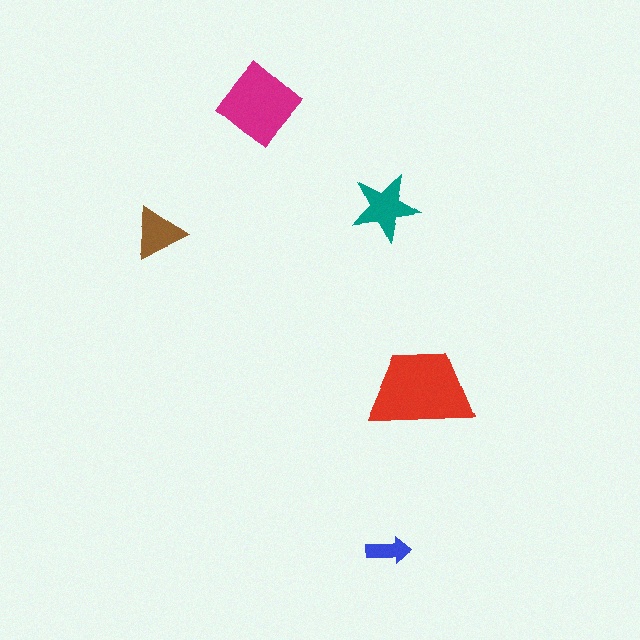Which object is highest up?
The magenta diamond is topmost.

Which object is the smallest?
The blue arrow.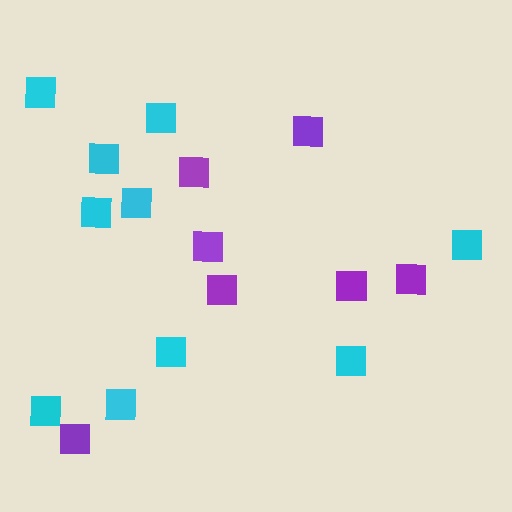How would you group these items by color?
There are 2 groups: one group of purple squares (7) and one group of cyan squares (10).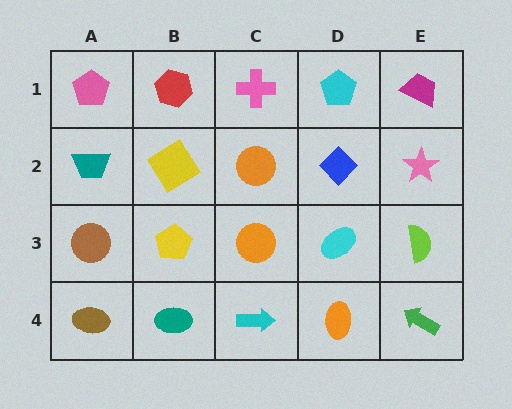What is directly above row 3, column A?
A teal trapezoid.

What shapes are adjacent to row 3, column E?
A pink star (row 2, column E), a green arrow (row 4, column E), a cyan ellipse (row 3, column D).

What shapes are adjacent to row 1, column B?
A yellow diamond (row 2, column B), a pink pentagon (row 1, column A), a pink cross (row 1, column C).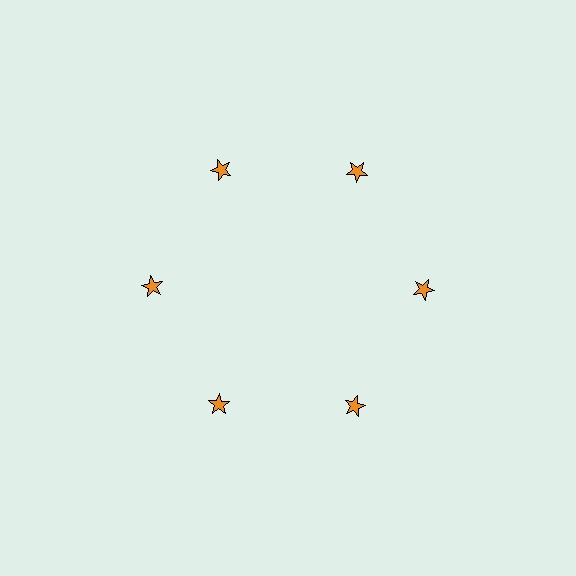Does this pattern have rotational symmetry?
Yes, this pattern has 6-fold rotational symmetry. It looks the same after rotating 60 degrees around the center.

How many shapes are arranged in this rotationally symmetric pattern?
There are 6 shapes, arranged in 6 groups of 1.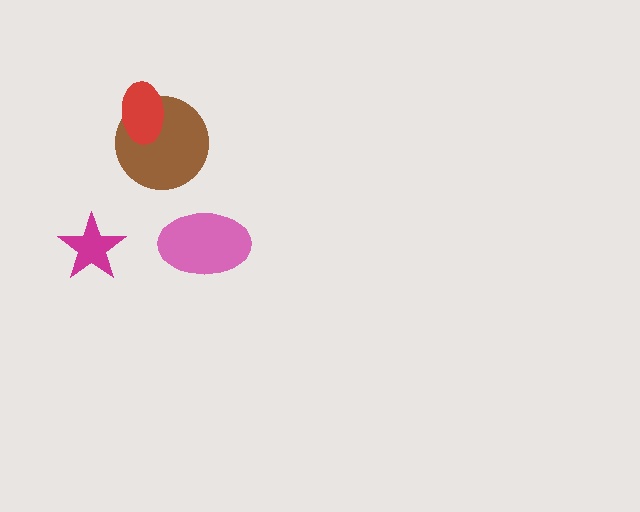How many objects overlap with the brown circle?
1 object overlaps with the brown circle.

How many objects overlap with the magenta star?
0 objects overlap with the magenta star.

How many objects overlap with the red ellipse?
1 object overlaps with the red ellipse.